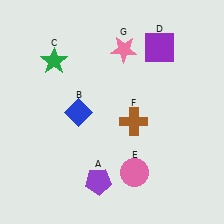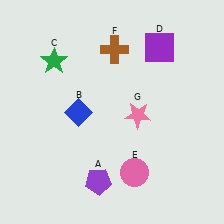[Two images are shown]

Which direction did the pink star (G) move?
The pink star (G) moved down.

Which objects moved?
The objects that moved are: the brown cross (F), the pink star (G).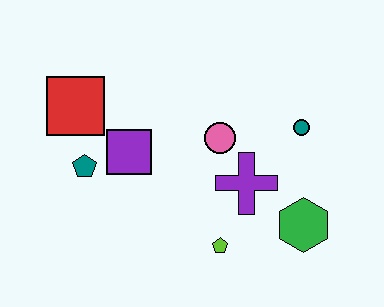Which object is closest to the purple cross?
The pink circle is closest to the purple cross.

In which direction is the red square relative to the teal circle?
The red square is to the left of the teal circle.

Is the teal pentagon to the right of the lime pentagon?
No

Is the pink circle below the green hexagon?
No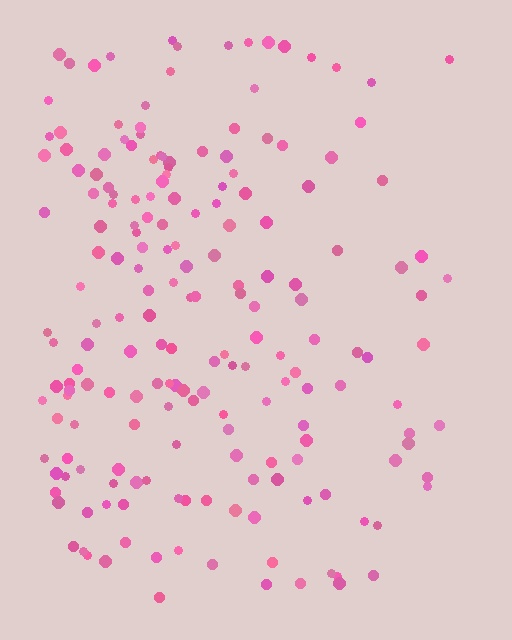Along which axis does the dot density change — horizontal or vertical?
Horizontal.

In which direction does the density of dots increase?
From right to left, with the left side densest.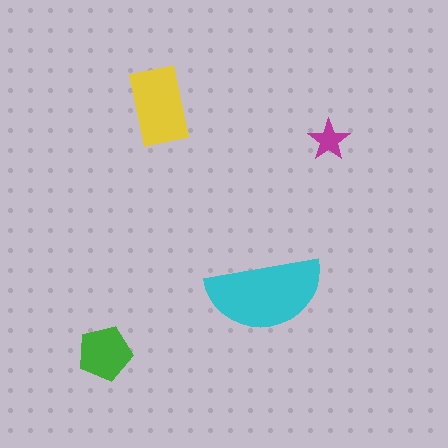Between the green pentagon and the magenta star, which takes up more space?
The green pentagon.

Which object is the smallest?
The magenta star.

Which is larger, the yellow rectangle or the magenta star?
The yellow rectangle.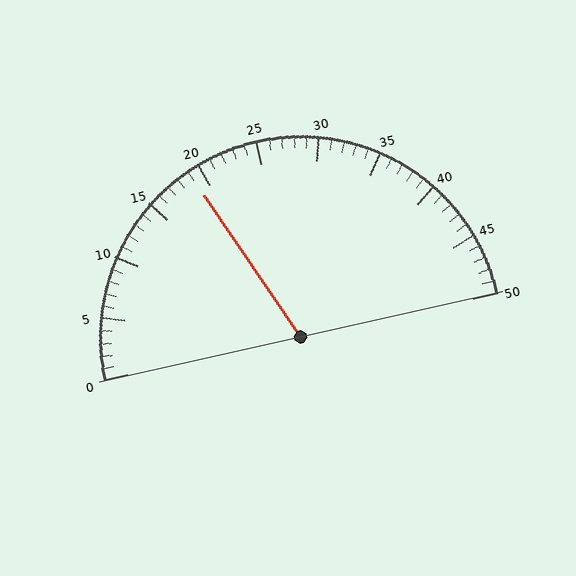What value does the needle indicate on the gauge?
The needle indicates approximately 19.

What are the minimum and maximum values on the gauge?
The gauge ranges from 0 to 50.